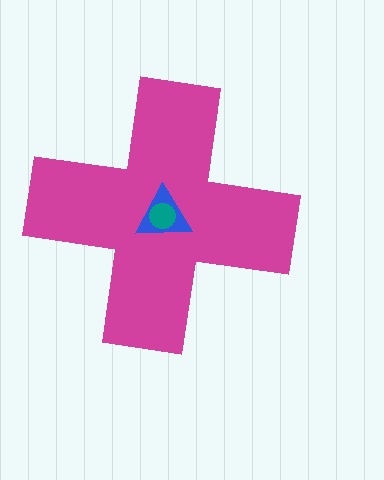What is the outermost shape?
The magenta cross.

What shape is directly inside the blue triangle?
The teal circle.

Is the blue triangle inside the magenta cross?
Yes.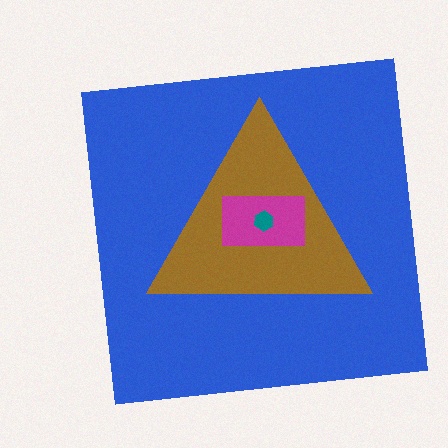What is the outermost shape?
The blue square.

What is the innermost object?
The teal hexagon.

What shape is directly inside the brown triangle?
The magenta rectangle.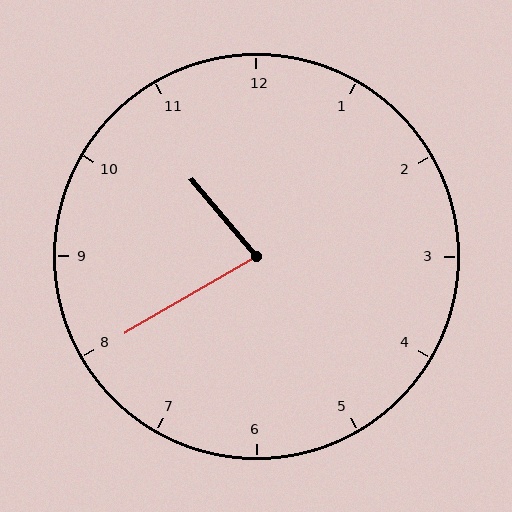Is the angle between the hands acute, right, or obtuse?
It is acute.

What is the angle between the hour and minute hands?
Approximately 80 degrees.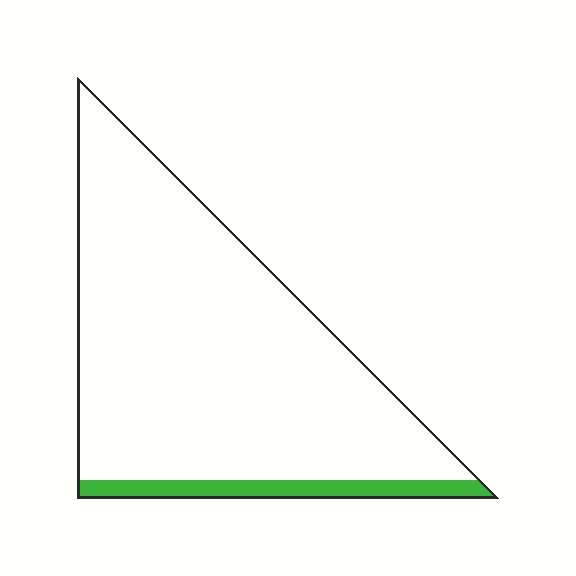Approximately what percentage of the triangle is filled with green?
Approximately 10%.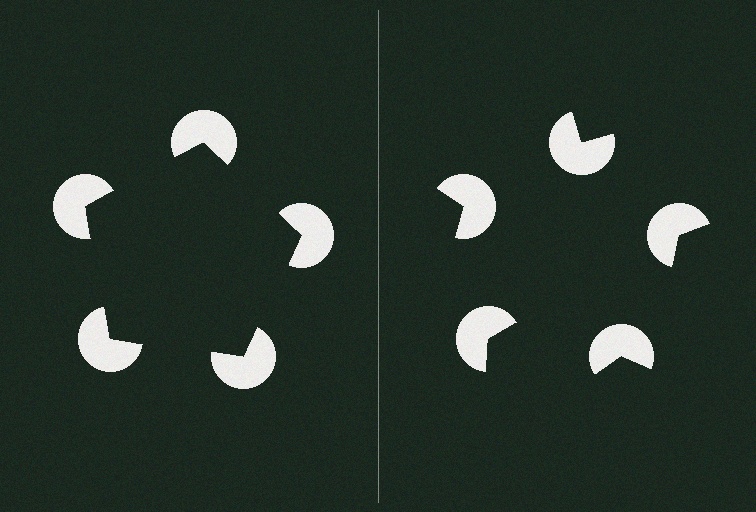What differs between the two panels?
The pac-man discs are positioned identically on both sides; only the wedge orientations differ. On the left they align to a pentagon; on the right they are misaligned.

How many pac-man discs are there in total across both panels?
10 — 5 on each side.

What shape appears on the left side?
An illusory pentagon.